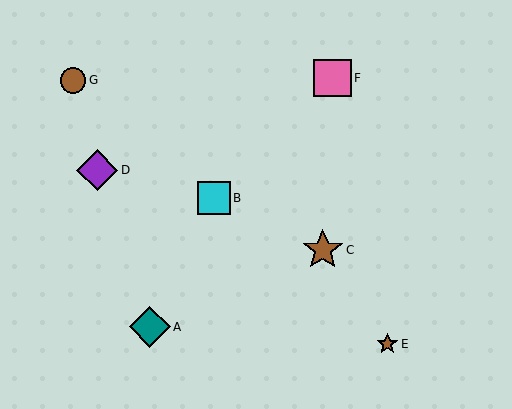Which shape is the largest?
The teal diamond (labeled A) is the largest.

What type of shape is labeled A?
Shape A is a teal diamond.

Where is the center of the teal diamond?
The center of the teal diamond is at (150, 327).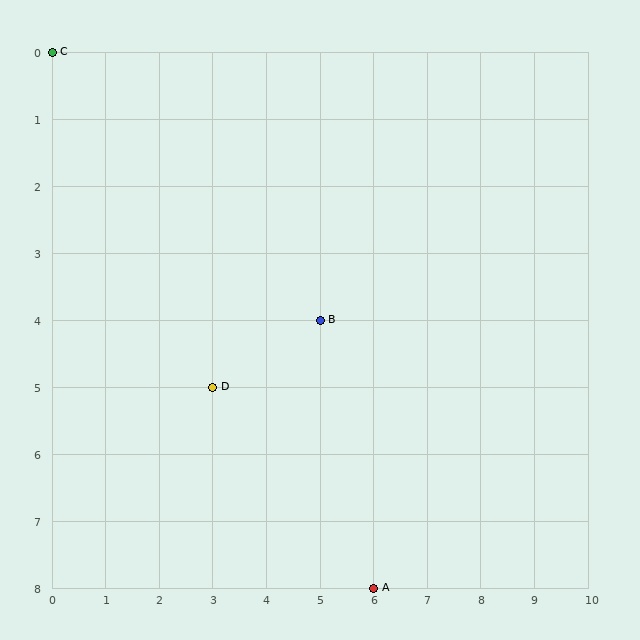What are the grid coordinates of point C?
Point C is at grid coordinates (0, 0).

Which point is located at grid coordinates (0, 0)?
Point C is at (0, 0).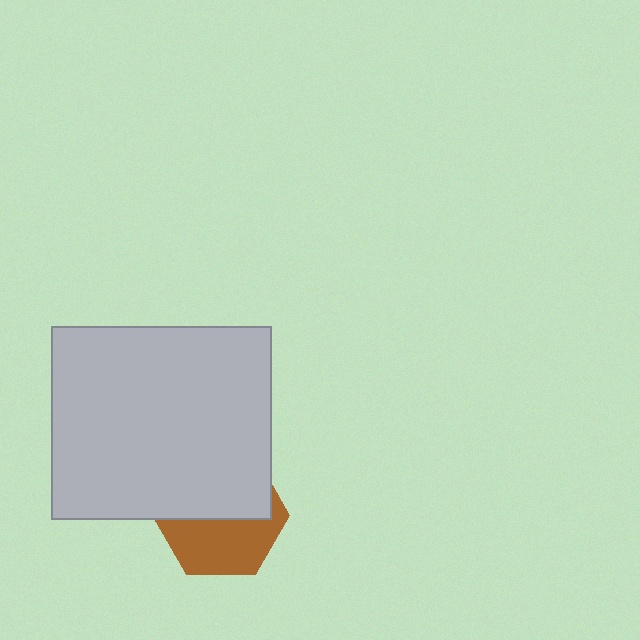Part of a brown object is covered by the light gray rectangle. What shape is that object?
It is a hexagon.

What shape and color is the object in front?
The object in front is a light gray rectangle.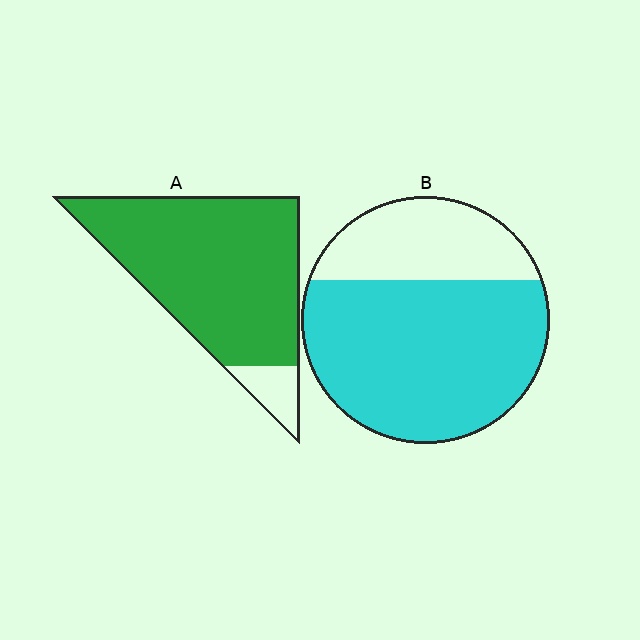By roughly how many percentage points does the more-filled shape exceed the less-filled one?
By roughly 20 percentage points (A over B).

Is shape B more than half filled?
Yes.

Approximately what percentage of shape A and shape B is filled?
A is approximately 90% and B is approximately 70%.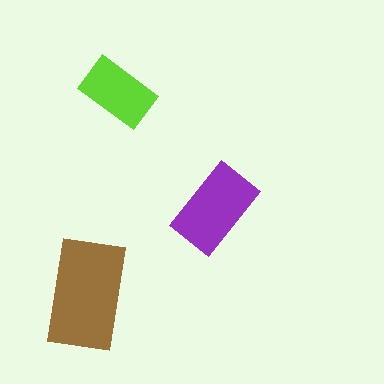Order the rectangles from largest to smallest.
the brown one, the purple one, the lime one.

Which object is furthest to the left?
The brown rectangle is leftmost.